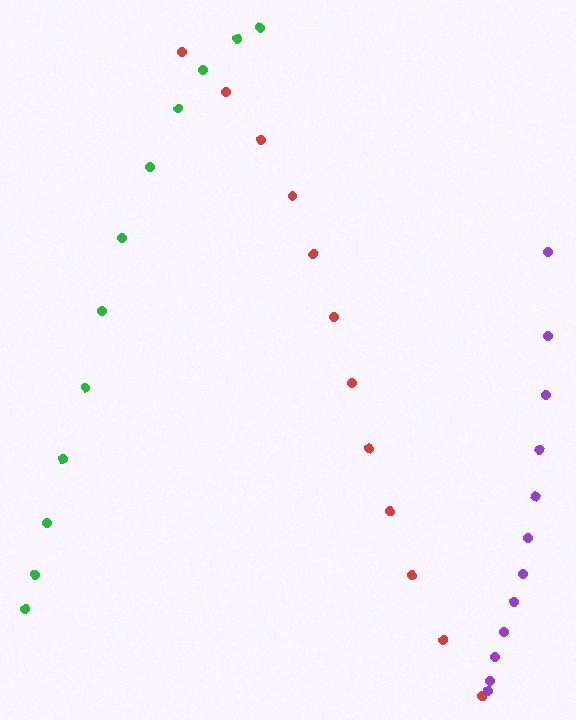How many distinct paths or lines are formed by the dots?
There are 3 distinct paths.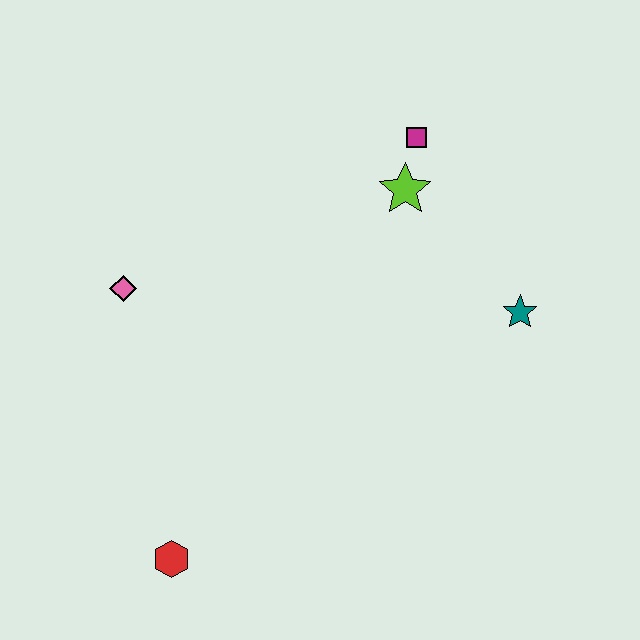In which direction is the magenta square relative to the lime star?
The magenta square is above the lime star.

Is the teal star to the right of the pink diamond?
Yes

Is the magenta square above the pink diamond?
Yes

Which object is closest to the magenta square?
The lime star is closest to the magenta square.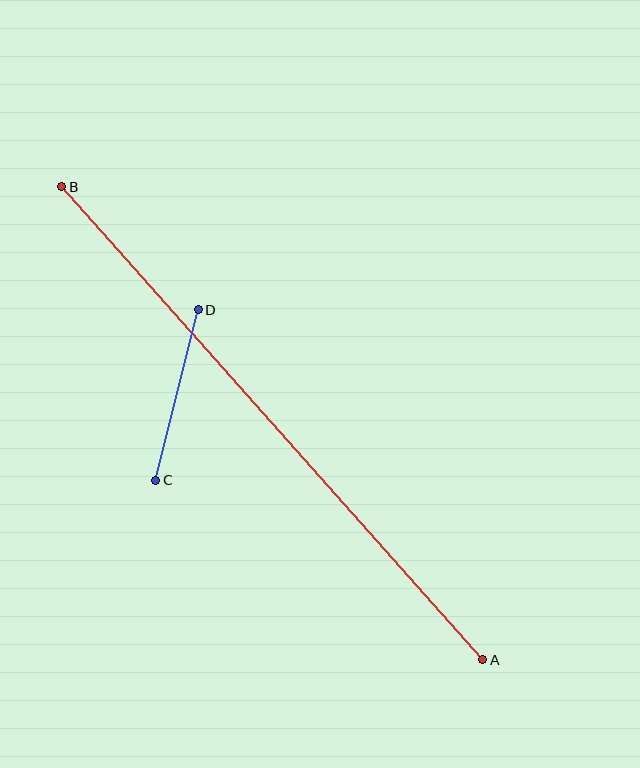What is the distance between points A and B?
The distance is approximately 633 pixels.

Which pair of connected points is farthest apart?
Points A and B are farthest apart.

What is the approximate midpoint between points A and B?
The midpoint is at approximately (272, 423) pixels.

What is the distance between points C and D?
The distance is approximately 176 pixels.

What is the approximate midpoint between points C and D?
The midpoint is at approximately (177, 395) pixels.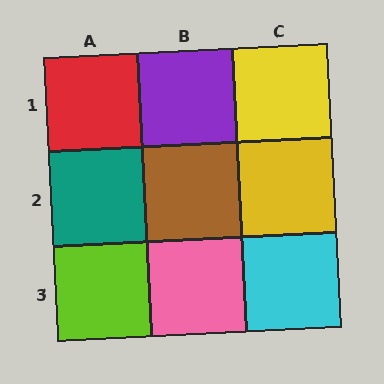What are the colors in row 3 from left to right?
Lime, pink, cyan.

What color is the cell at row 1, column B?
Purple.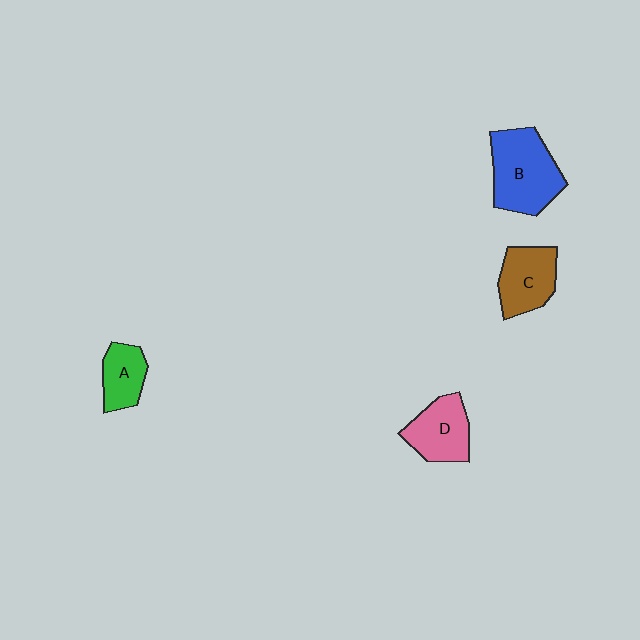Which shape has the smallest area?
Shape A (green).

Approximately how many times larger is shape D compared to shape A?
Approximately 1.4 times.